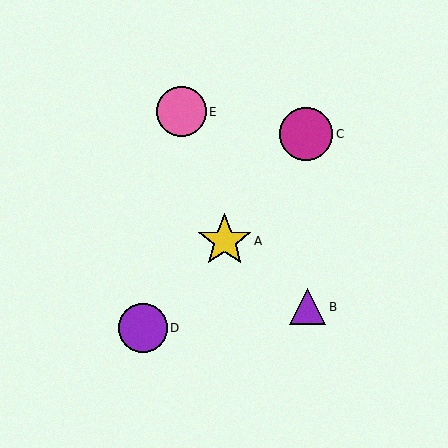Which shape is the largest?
The yellow star (labeled A) is the largest.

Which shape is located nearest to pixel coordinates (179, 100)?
The pink circle (labeled E) at (181, 112) is nearest to that location.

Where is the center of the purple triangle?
The center of the purple triangle is at (308, 307).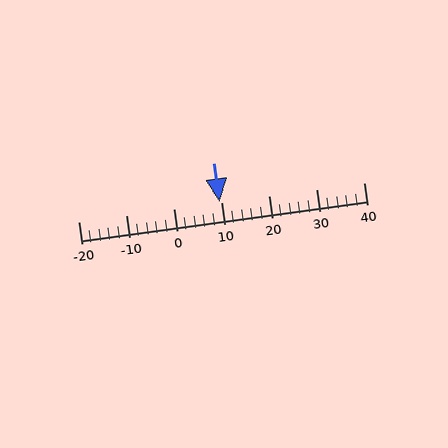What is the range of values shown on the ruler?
The ruler shows values from -20 to 40.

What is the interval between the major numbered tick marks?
The major tick marks are spaced 10 units apart.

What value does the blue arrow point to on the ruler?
The blue arrow points to approximately 10.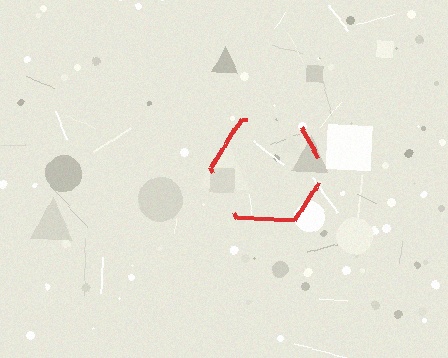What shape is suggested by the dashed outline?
The dashed outline suggests a hexagon.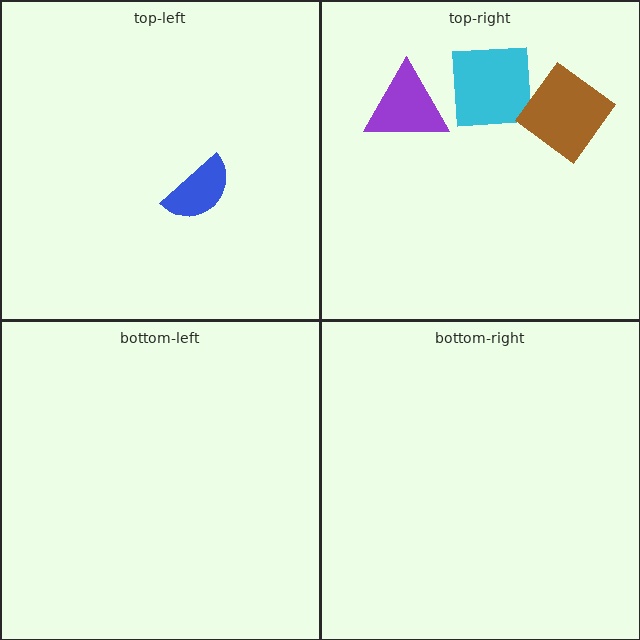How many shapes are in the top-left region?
1.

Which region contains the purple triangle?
The top-right region.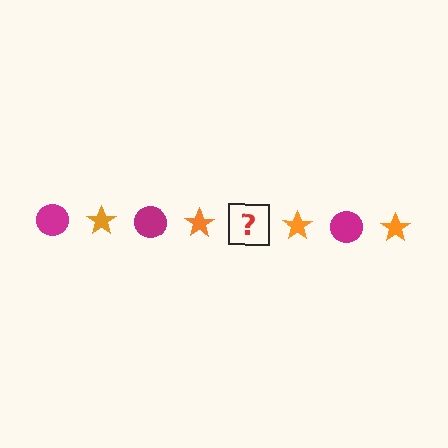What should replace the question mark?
The question mark should be replaced with a magenta circle.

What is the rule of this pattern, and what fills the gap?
The rule is that the pattern alternates between magenta circle and orange star. The gap should be filled with a magenta circle.